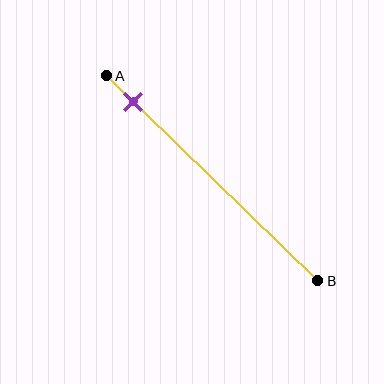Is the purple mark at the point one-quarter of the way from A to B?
No, the mark is at about 15% from A, not at the 25% one-quarter point.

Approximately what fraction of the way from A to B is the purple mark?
The purple mark is approximately 15% of the way from A to B.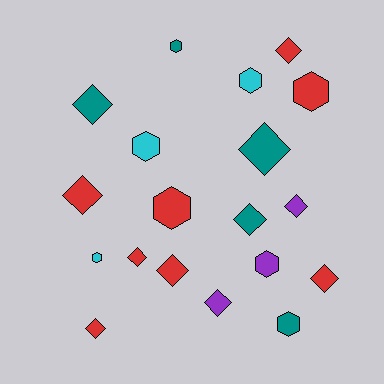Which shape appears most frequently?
Diamond, with 11 objects.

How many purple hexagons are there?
There is 1 purple hexagon.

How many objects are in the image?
There are 19 objects.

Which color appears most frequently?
Red, with 8 objects.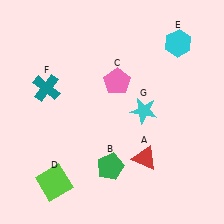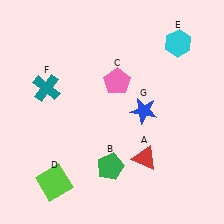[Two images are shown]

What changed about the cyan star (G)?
In Image 1, G is cyan. In Image 2, it changed to blue.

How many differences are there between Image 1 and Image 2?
There is 1 difference between the two images.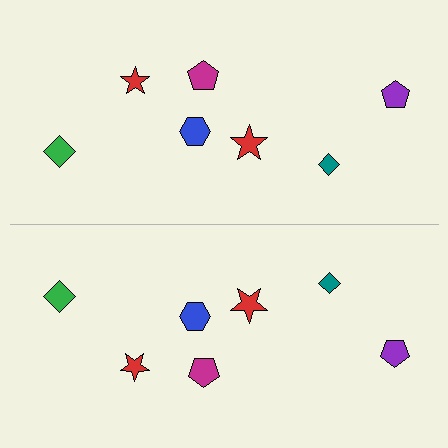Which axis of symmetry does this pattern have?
The pattern has a horizontal axis of symmetry running through the center of the image.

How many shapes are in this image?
There are 14 shapes in this image.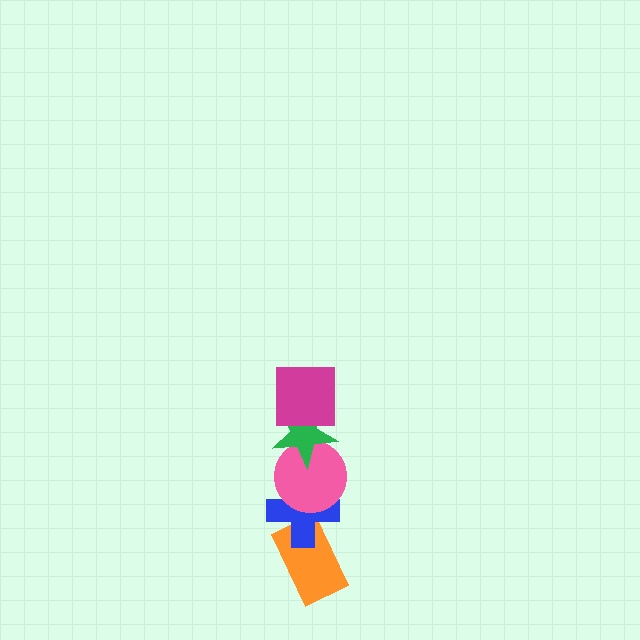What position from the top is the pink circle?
The pink circle is 3rd from the top.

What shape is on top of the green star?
The magenta square is on top of the green star.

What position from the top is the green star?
The green star is 2nd from the top.